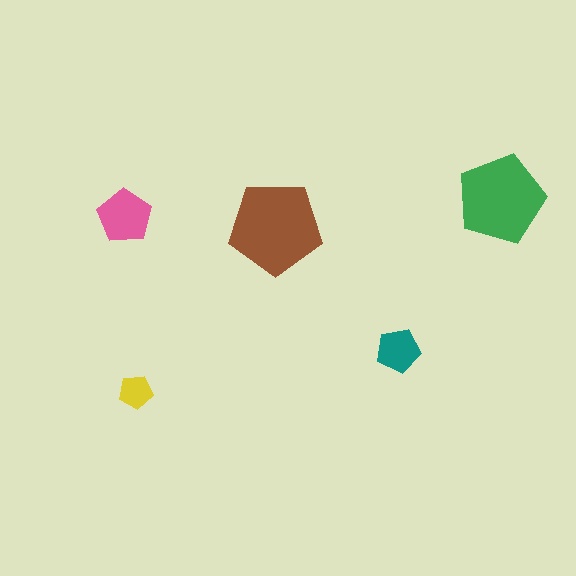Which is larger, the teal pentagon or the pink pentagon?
The pink one.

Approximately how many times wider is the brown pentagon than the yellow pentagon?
About 3 times wider.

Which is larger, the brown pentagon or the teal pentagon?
The brown one.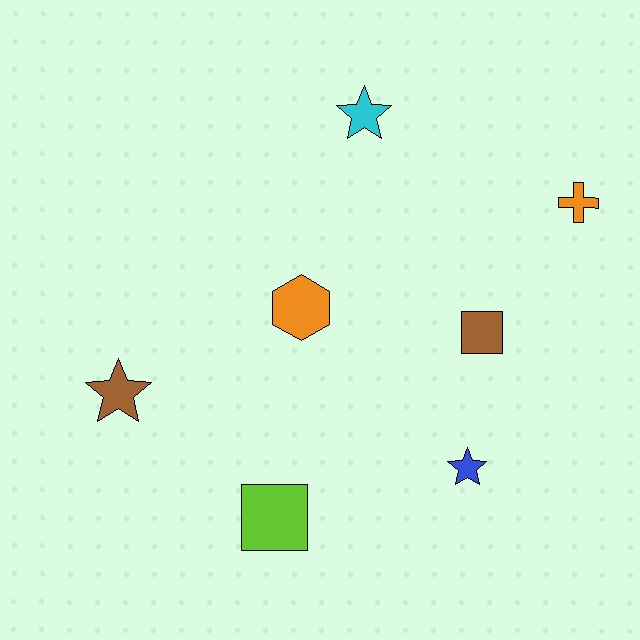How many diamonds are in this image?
There are no diamonds.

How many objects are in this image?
There are 7 objects.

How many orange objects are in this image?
There are 2 orange objects.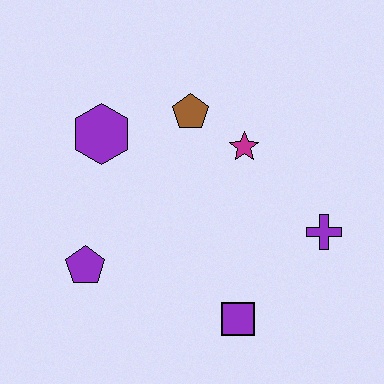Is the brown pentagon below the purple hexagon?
No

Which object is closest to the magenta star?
The brown pentagon is closest to the magenta star.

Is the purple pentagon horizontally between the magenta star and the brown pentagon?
No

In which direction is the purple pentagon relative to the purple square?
The purple pentagon is to the left of the purple square.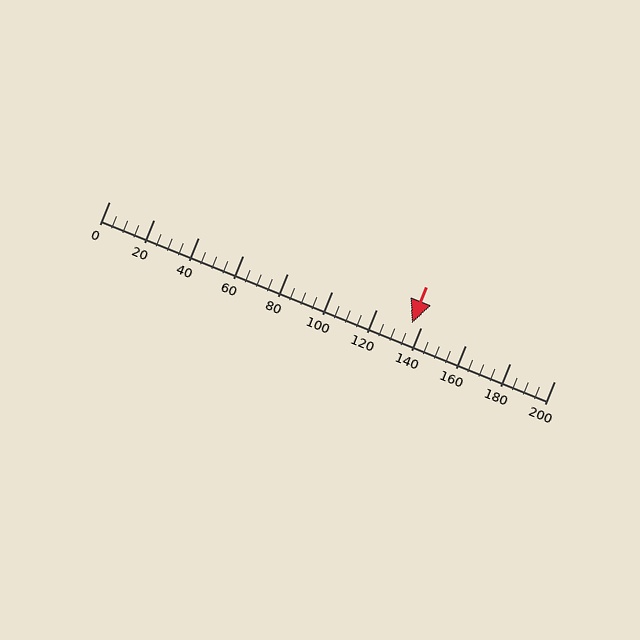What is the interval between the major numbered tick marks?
The major tick marks are spaced 20 units apart.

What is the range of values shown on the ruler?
The ruler shows values from 0 to 200.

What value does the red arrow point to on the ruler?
The red arrow points to approximately 136.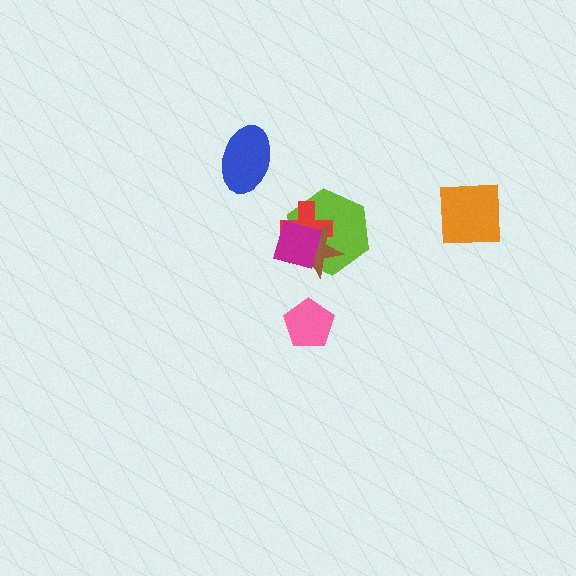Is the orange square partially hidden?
No, no other shape covers it.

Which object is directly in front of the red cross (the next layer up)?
The brown star is directly in front of the red cross.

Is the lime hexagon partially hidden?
Yes, it is partially covered by another shape.